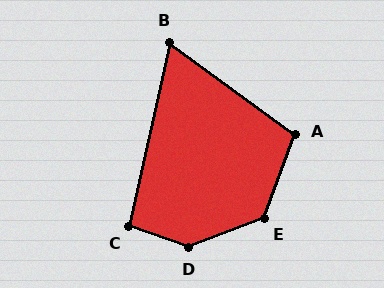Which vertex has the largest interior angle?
D, at approximately 139 degrees.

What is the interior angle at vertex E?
Approximately 131 degrees (obtuse).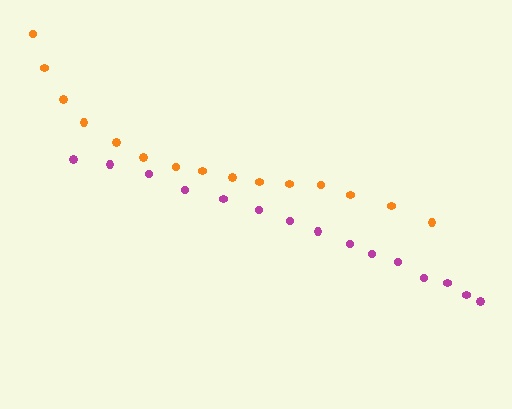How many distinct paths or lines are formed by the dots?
There are 2 distinct paths.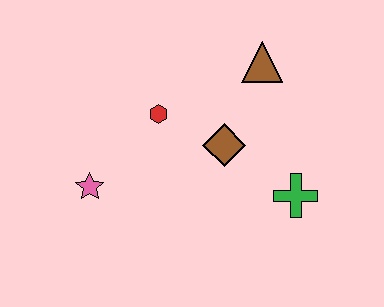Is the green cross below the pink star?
Yes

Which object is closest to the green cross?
The brown diamond is closest to the green cross.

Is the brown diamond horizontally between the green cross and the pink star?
Yes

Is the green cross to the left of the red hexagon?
No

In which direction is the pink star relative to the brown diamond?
The pink star is to the left of the brown diamond.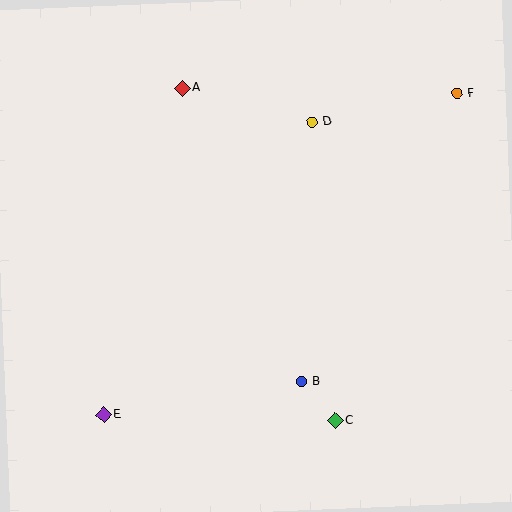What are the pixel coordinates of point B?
Point B is at (302, 381).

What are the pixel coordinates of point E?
Point E is at (104, 415).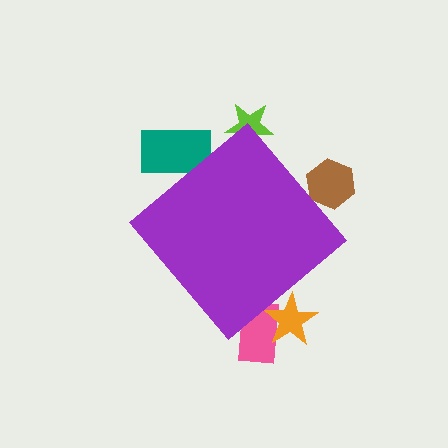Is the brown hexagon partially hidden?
Yes, the brown hexagon is partially hidden behind the purple diamond.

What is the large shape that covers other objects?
A purple diamond.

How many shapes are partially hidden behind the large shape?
5 shapes are partially hidden.